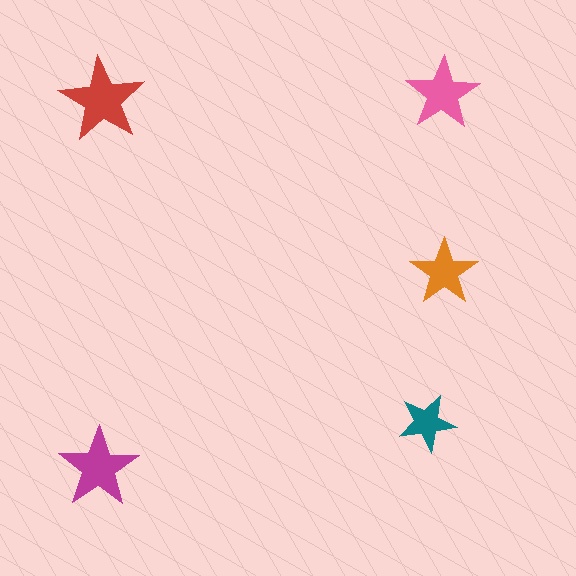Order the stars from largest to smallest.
the red one, the magenta one, the pink one, the orange one, the teal one.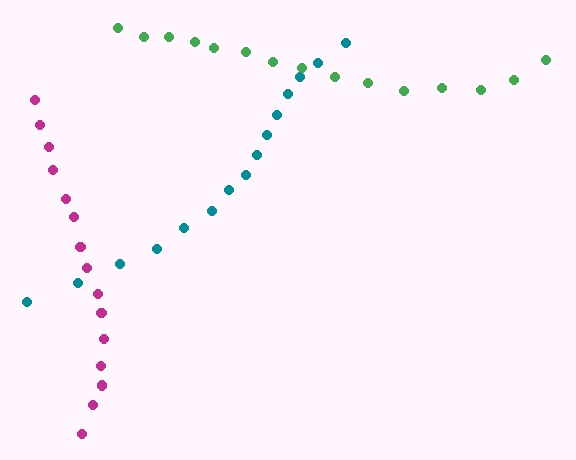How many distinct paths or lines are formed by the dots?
There are 3 distinct paths.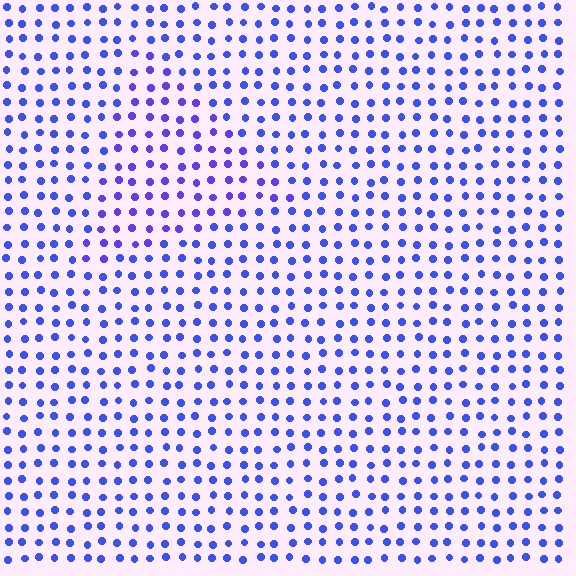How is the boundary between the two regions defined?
The boundary is defined purely by a slight shift in hue (about 21 degrees). Spacing, size, and orientation are identical on both sides.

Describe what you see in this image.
The image is filled with small blue elements in a uniform arrangement. A triangle-shaped region is visible where the elements are tinted to a slightly different hue, forming a subtle color boundary.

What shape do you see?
I see a triangle.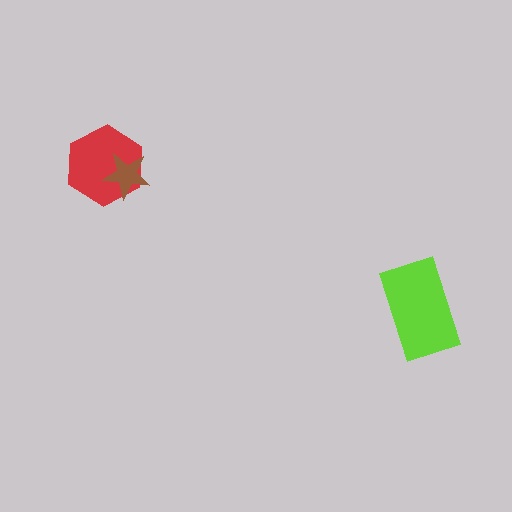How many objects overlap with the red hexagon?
1 object overlaps with the red hexagon.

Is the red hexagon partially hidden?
Yes, it is partially covered by another shape.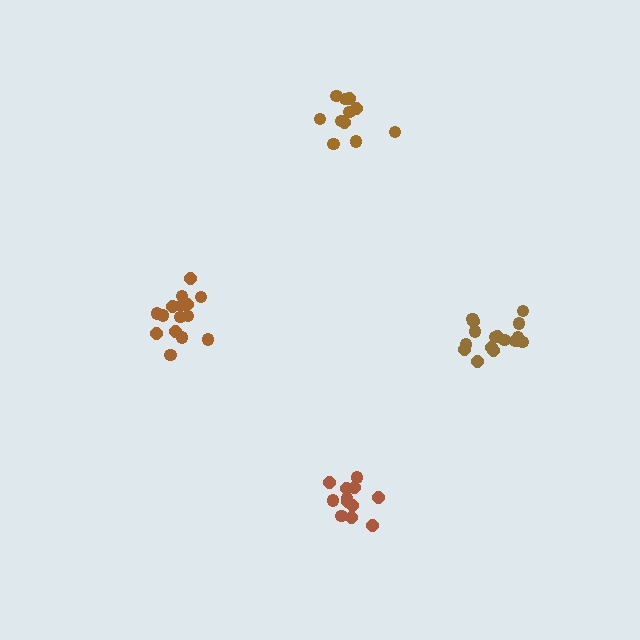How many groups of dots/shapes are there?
There are 4 groups.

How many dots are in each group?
Group 1: 16 dots, Group 2: 12 dots, Group 3: 11 dots, Group 4: 16 dots (55 total).